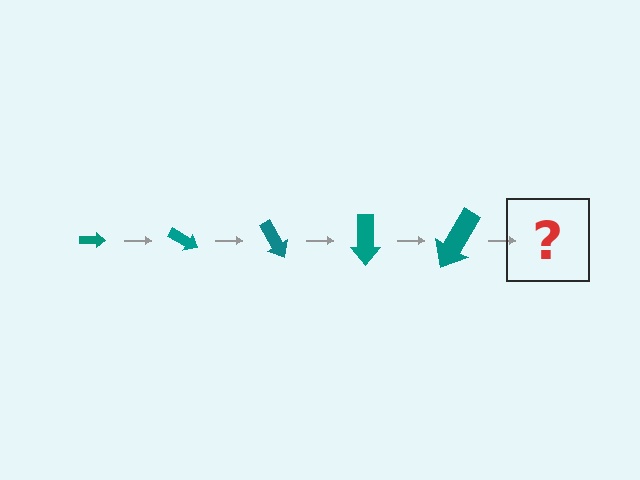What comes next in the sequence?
The next element should be an arrow, larger than the previous one and rotated 150 degrees from the start.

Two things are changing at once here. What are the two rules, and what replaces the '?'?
The two rules are that the arrow grows larger each step and it rotates 30 degrees each step. The '?' should be an arrow, larger than the previous one and rotated 150 degrees from the start.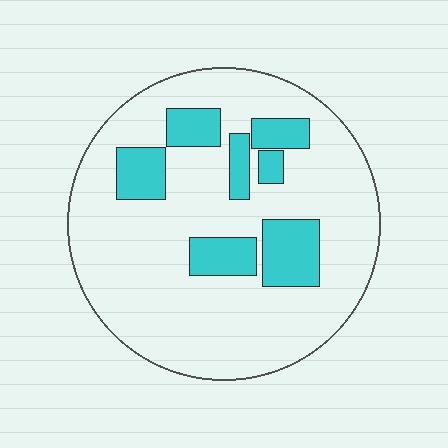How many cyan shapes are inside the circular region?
7.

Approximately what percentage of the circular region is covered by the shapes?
Approximately 20%.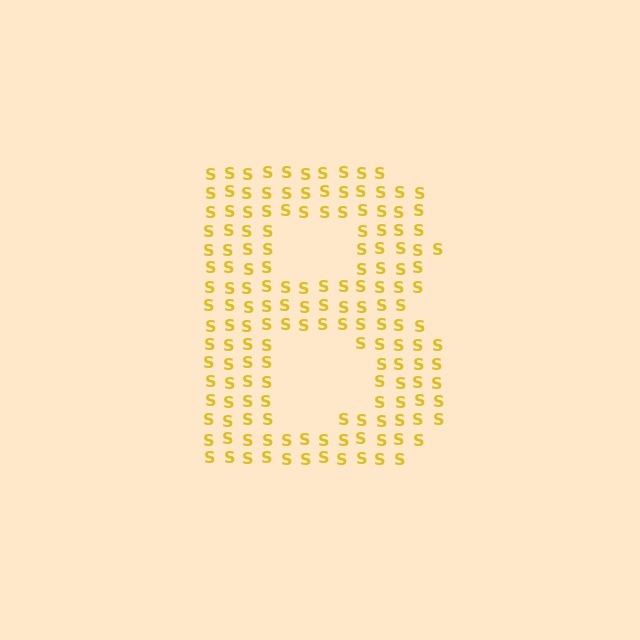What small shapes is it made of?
It is made of small letter S's.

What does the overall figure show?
The overall figure shows the letter B.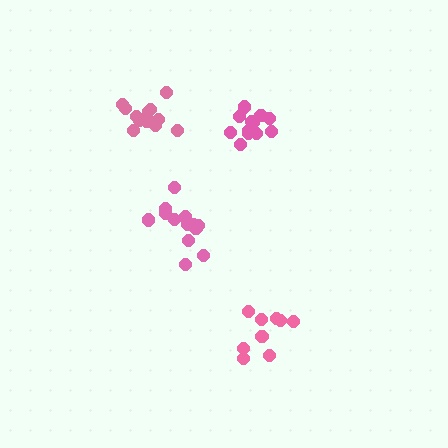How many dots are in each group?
Group 1: 13 dots, Group 2: 12 dots, Group 3: 10 dots, Group 4: 15 dots (50 total).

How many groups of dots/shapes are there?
There are 4 groups.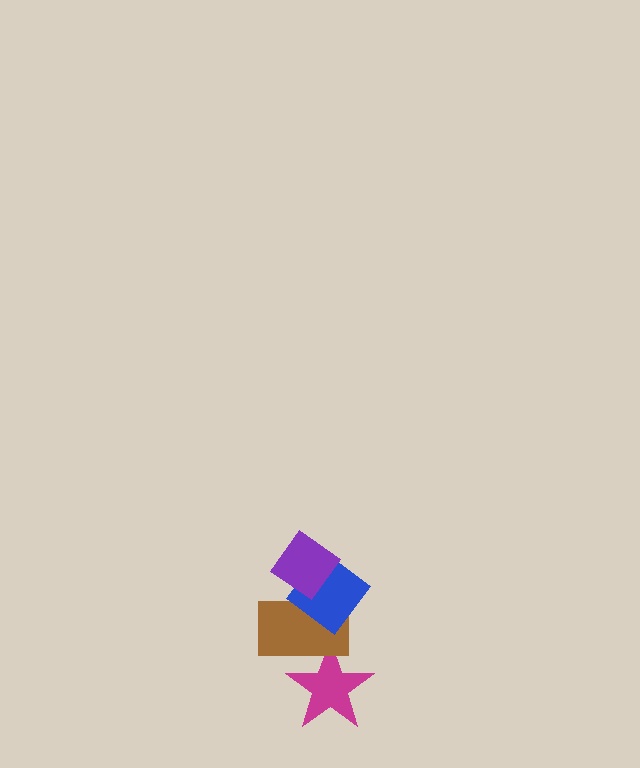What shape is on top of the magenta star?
The brown rectangle is on top of the magenta star.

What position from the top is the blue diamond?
The blue diamond is 2nd from the top.